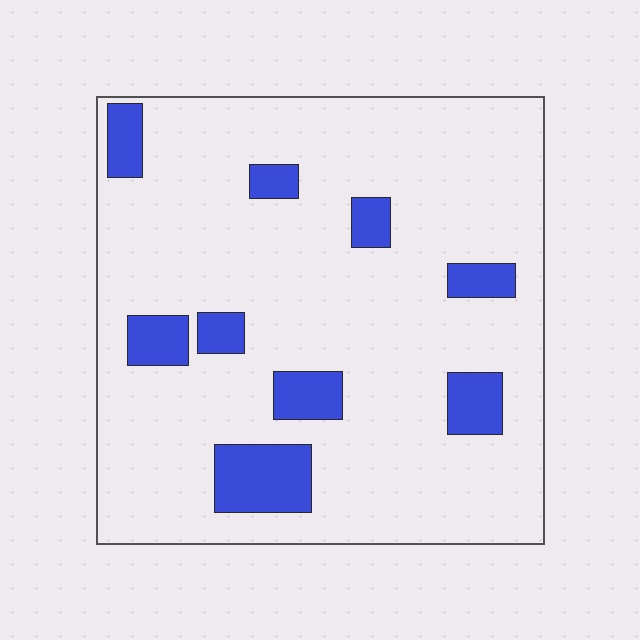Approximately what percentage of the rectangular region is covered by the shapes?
Approximately 15%.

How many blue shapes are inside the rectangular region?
9.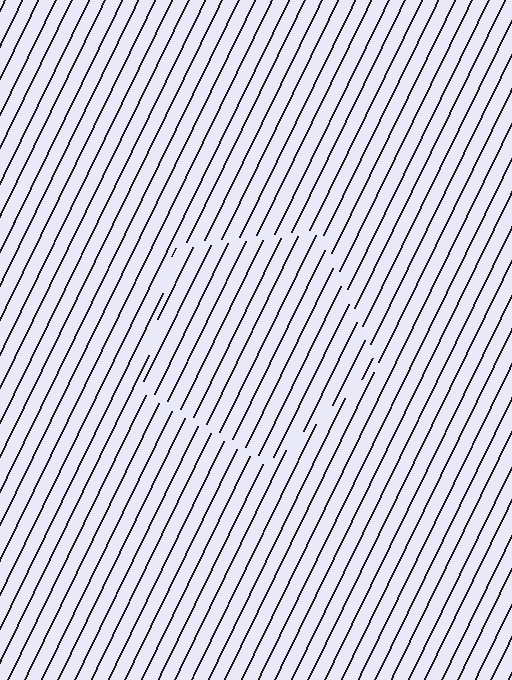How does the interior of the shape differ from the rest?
The interior of the shape contains the same grating, shifted by half a period — the contour is defined by the phase discontinuity where line-ends from the inner and outer gratings abut.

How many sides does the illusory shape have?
5 sides — the line-ends trace a pentagon.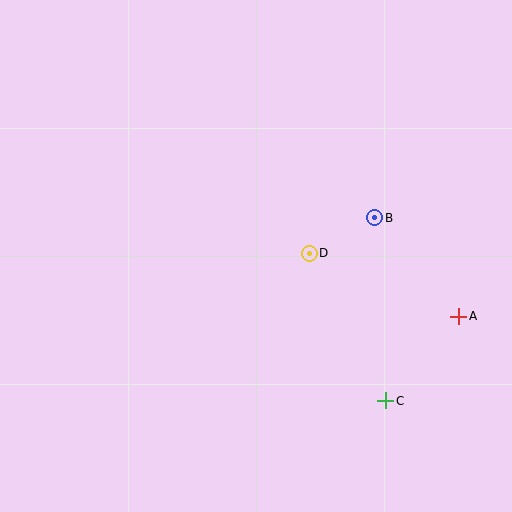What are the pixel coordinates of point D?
Point D is at (309, 253).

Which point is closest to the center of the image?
Point D at (309, 253) is closest to the center.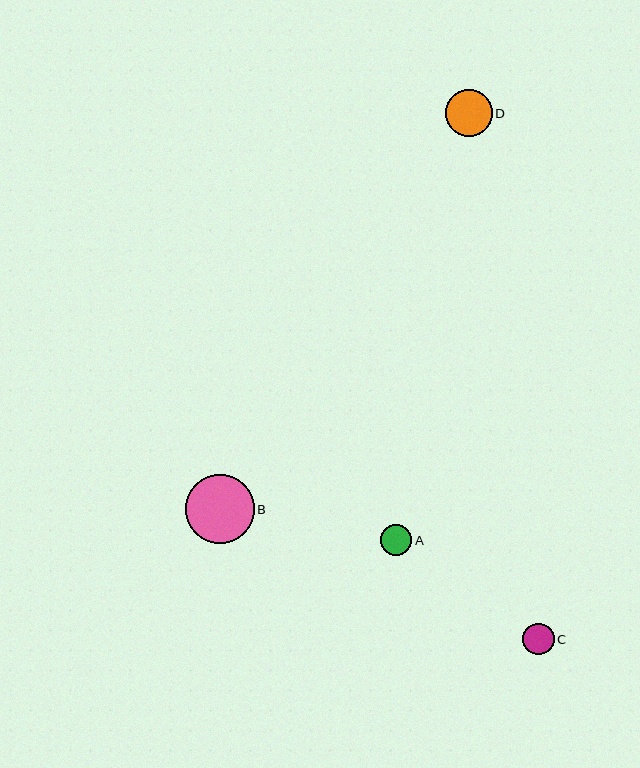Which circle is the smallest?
Circle A is the smallest with a size of approximately 31 pixels.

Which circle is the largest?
Circle B is the largest with a size of approximately 69 pixels.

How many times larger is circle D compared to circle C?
Circle D is approximately 1.5 times the size of circle C.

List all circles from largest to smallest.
From largest to smallest: B, D, C, A.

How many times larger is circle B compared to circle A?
Circle B is approximately 2.2 times the size of circle A.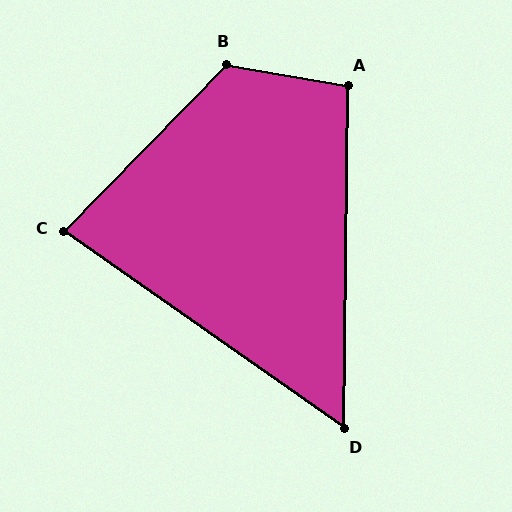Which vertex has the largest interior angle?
B, at approximately 124 degrees.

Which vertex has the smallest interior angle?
D, at approximately 56 degrees.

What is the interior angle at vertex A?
Approximately 99 degrees (obtuse).